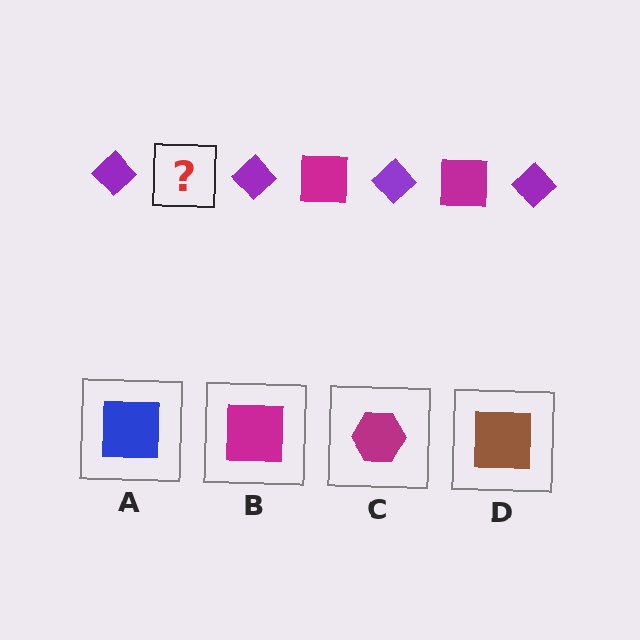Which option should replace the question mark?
Option B.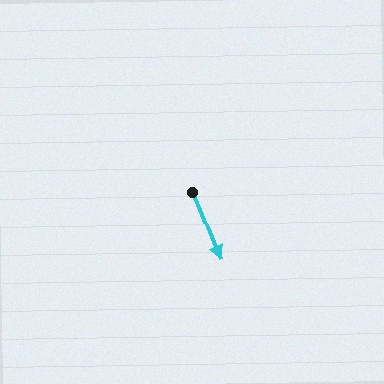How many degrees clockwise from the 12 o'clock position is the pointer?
Approximately 157 degrees.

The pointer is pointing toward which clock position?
Roughly 5 o'clock.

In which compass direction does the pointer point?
Southeast.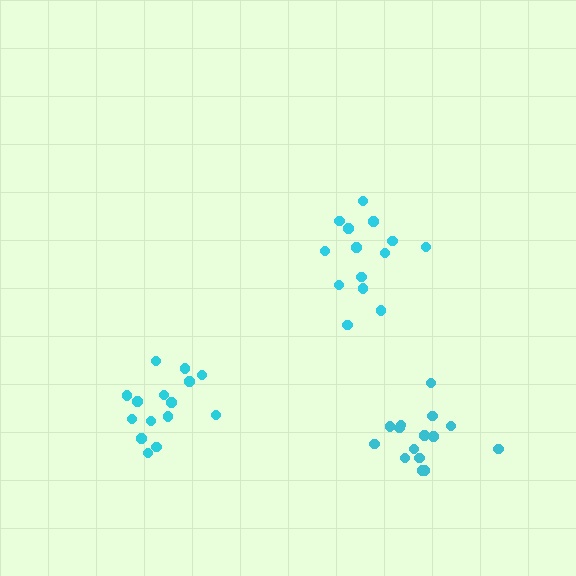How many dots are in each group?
Group 1: 15 dots, Group 2: 15 dots, Group 3: 14 dots (44 total).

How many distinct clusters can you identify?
There are 3 distinct clusters.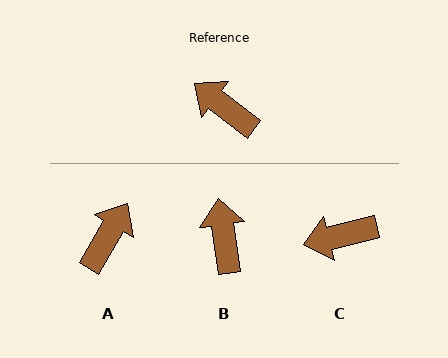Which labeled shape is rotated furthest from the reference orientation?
A, about 83 degrees away.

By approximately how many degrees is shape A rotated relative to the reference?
Approximately 83 degrees clockwise.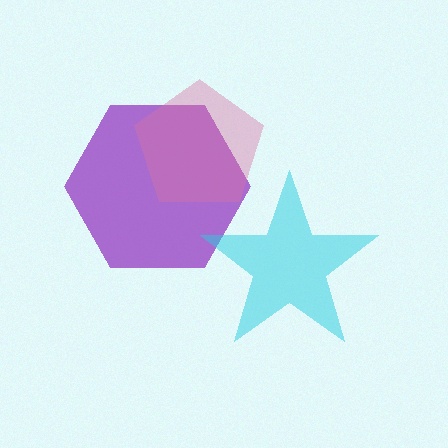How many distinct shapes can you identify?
There are 3 distinct shapes: a purple hexagon, a cyan star, a pink pentagon.